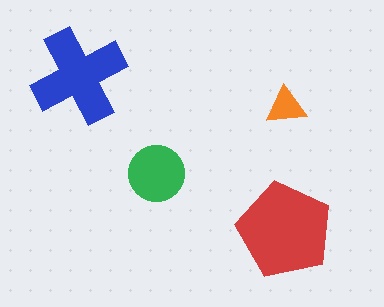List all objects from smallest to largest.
The orange triangle, the green circle, the blue cross, the red pentagon.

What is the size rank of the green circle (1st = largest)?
3rd.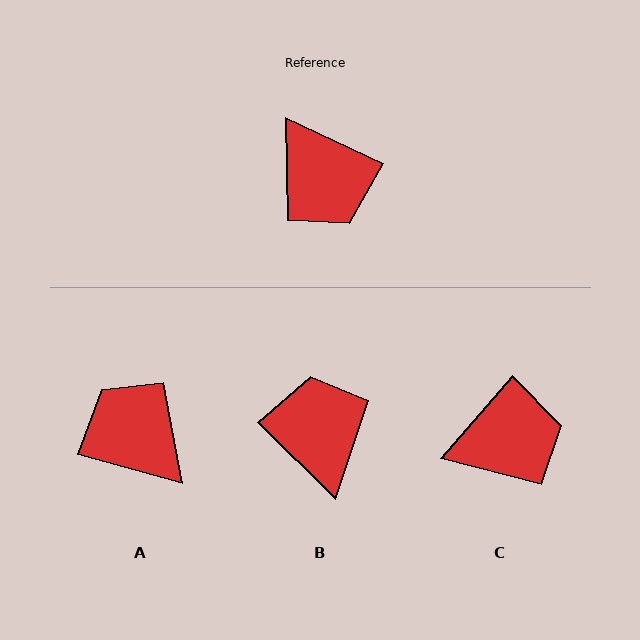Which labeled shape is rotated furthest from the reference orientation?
A, about 171 degrees away.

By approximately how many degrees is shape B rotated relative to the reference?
Approximately 160 degrees counter-clockwise.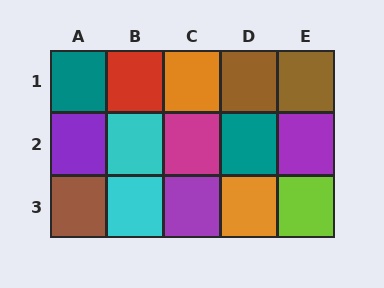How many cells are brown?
3 cells are brown.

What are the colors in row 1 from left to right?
Teal, red, orange, brown, brown.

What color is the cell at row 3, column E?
Lime.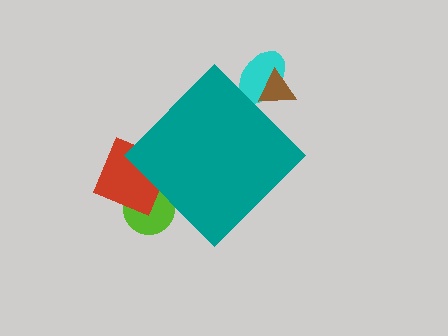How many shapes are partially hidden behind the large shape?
4 shapes are partially hidden.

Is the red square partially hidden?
Yes, the red square is partially hidden behind the teal diamond.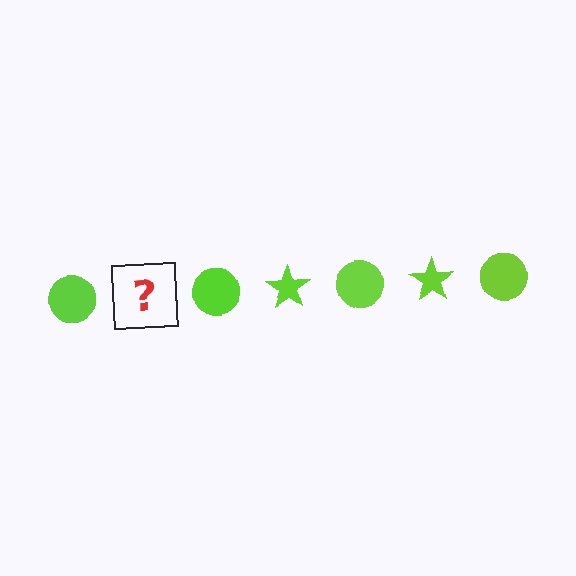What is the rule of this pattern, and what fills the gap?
The rule is that the pattern cycles through circle, star shapes in lime. The gap should be filled with a lime star.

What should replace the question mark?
The question mark should be replaced with a lime star.